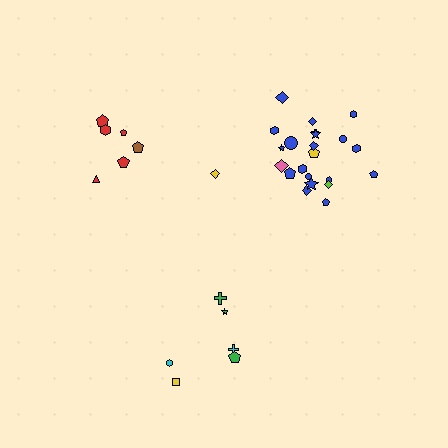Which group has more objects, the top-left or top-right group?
The top-right group.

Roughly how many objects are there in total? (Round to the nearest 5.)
Roughly 35 objects in total.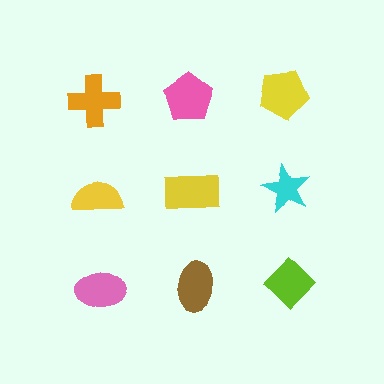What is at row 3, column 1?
A pink ellipse.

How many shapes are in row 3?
3 shapes.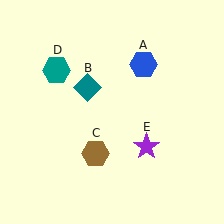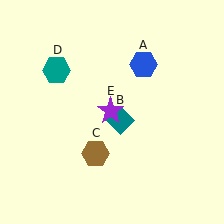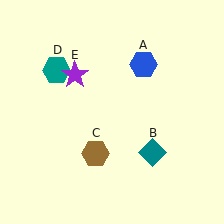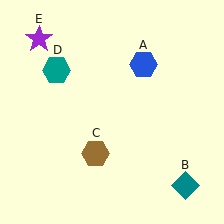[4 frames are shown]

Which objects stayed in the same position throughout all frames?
Blue hexagon (object A) and brown hexagon (object C) and teal hexagon (object D) remained stationary.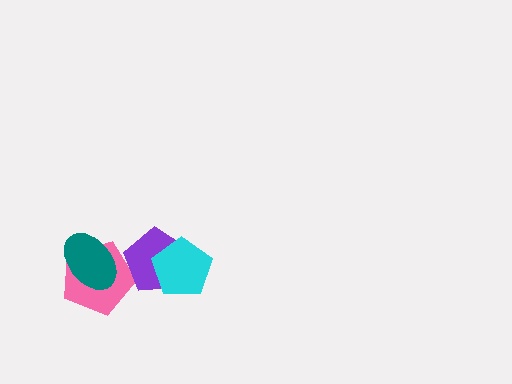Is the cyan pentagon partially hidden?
No, no other shape covers it.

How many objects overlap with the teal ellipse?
1 object overlaps with the teal ellipse.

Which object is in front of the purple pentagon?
The cyan pentagon is in front of the purple pentagon.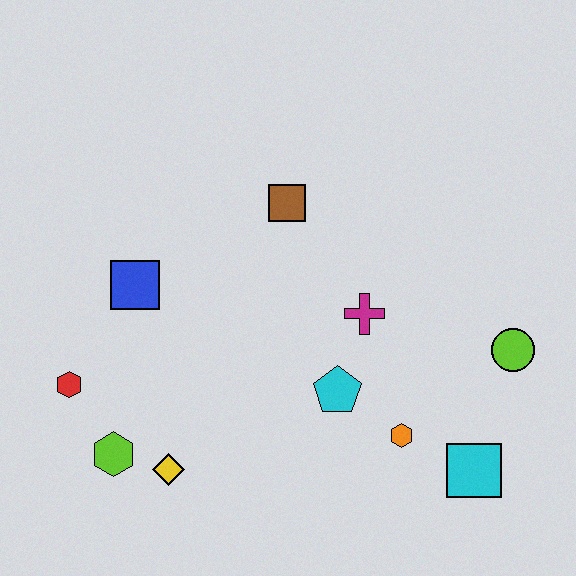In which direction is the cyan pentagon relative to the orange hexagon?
The cyan pentagon is to the left of the orange hexagon.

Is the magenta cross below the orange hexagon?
No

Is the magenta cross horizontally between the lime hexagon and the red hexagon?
No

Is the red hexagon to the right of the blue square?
No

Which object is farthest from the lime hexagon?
The lime circle is farthest from the lime hexagon.